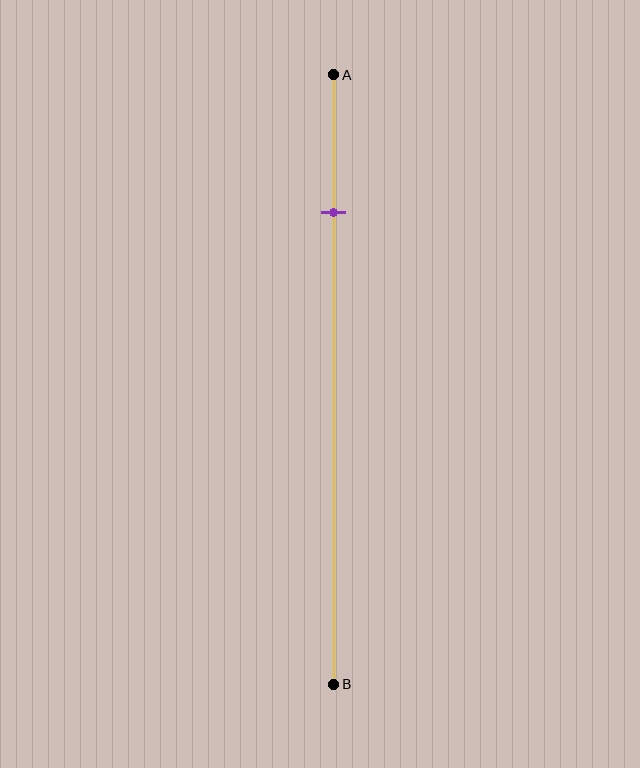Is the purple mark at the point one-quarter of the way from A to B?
Yes, the mark is approximately at the one-quarter point.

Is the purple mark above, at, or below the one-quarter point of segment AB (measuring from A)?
The purple mark is approximately at the one-quarter point of segment AB.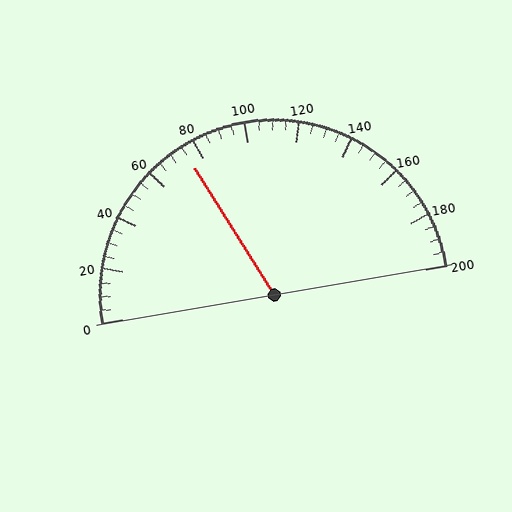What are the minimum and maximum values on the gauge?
The gauge ranges from 0 to 200.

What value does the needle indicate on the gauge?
The needle indicates approximately 75.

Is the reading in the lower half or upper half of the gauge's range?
The reading is in the lower half of the range (0 to 200).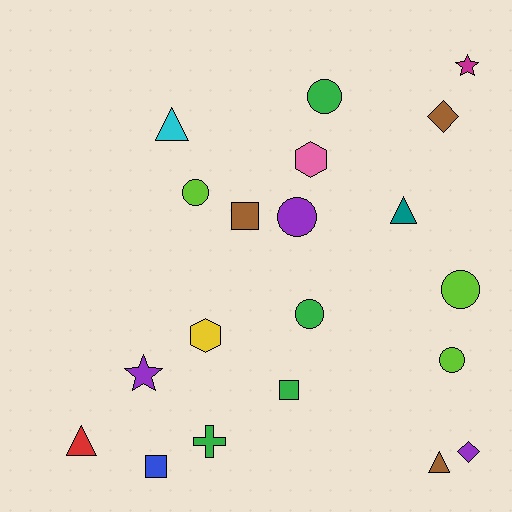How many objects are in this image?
There are 20 objects.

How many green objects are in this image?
There are 4 green objects.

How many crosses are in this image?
There is 1 cross.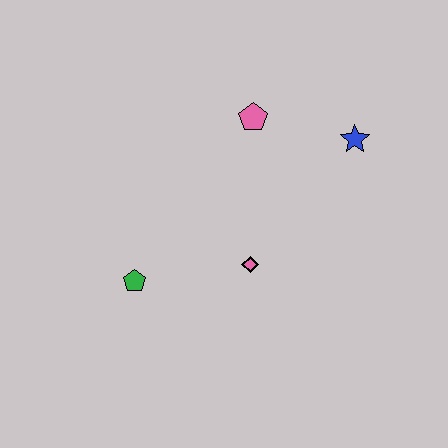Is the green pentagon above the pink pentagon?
No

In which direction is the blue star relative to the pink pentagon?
The blue star is to the right of the pink pentagon.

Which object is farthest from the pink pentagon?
The green pentagon is farthest from the pink pentagon.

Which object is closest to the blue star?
The pink pentagon is closest to the blue star.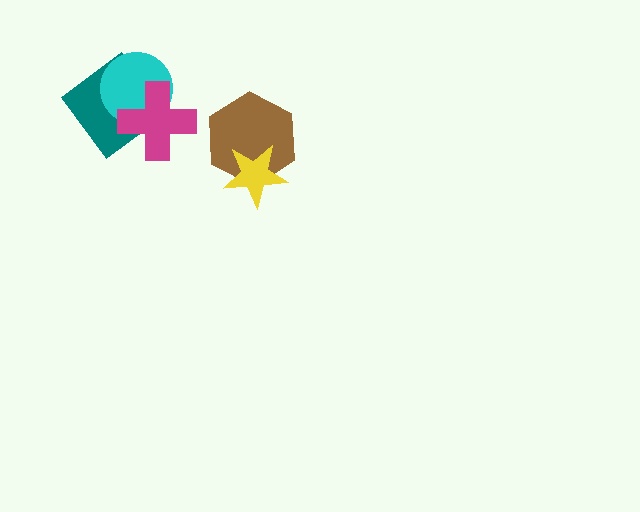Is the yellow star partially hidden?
No, no other shape covers it.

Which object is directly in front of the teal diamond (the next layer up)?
The cyan circle is directly in front of the teal diamond.